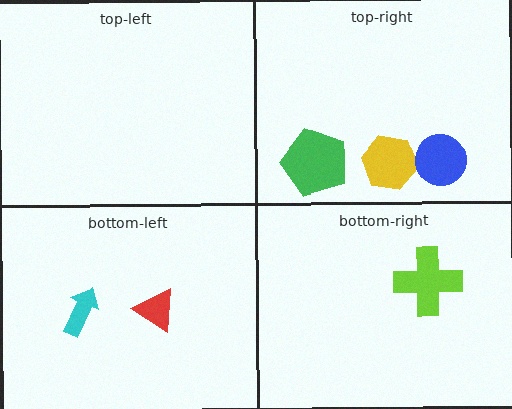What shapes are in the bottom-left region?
The red triangle, the cyan arrow.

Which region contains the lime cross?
The bottom-right region.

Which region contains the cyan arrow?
The bottom-left region.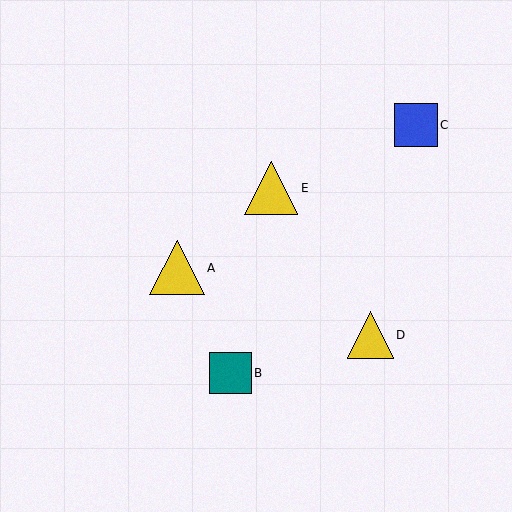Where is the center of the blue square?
The center of the blue square is at (416, 125).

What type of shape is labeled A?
Shape A is a yellow triangle.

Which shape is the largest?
The yellow triangle (labeled A) is the largest.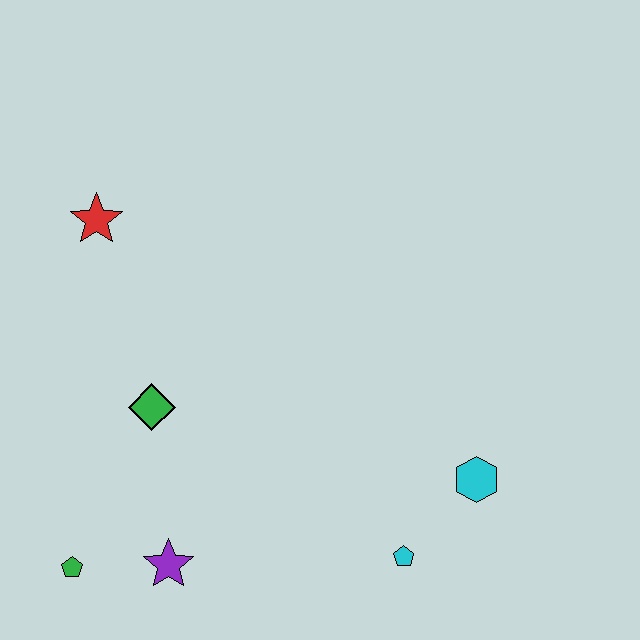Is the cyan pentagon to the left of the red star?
No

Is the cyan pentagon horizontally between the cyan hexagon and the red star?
Yes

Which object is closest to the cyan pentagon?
The cyan hexagon is closest to the cyan pentagon.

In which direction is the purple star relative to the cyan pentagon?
The purple star is to the left of the cyan pentagon.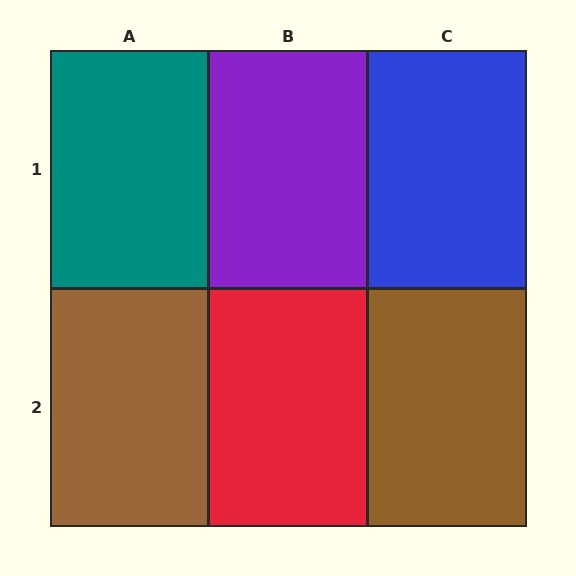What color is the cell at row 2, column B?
Red.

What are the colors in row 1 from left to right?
Teal, purple, blue.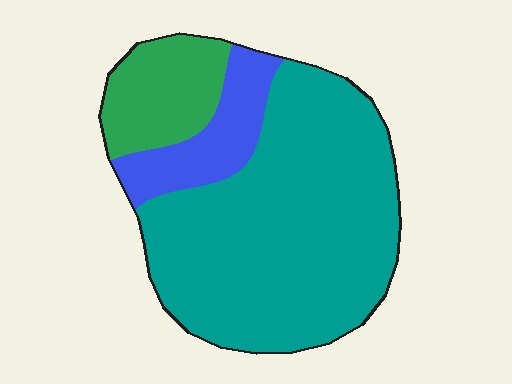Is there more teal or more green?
Teal.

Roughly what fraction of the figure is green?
Green covers about 15% of the figure.